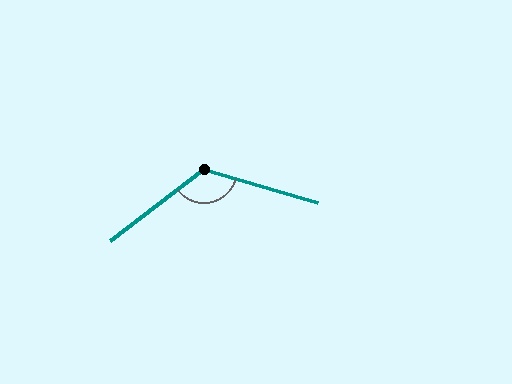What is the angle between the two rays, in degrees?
Approximately 126 degrees.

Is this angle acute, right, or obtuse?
It is obtuse.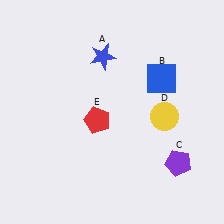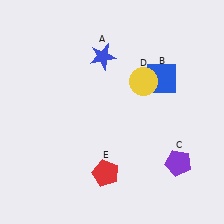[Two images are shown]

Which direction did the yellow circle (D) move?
The yellow circle (D) moved up.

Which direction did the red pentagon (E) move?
The red pentagon (E) moved down.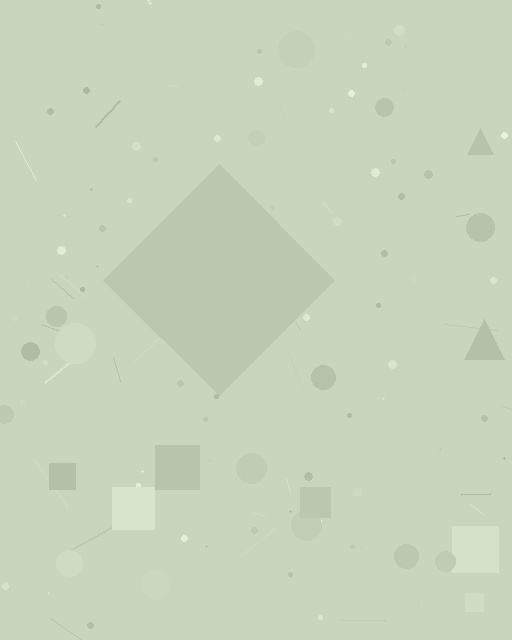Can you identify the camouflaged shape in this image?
The camouflaged shape is a diamond.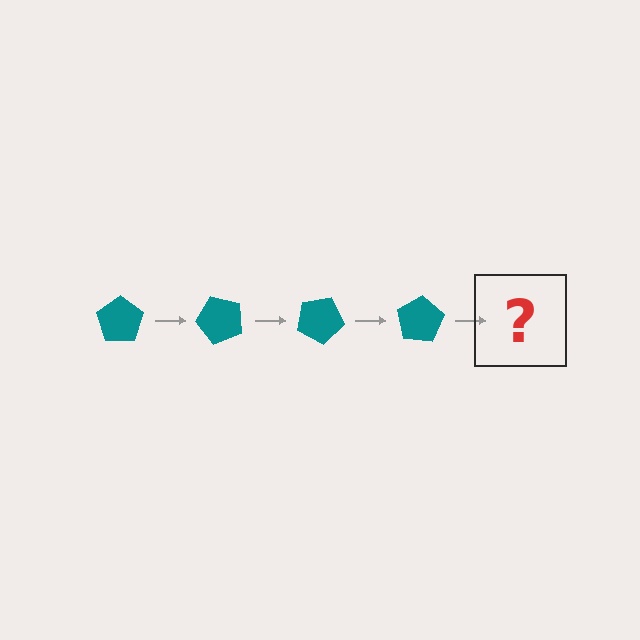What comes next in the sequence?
The next element should be a teal pentagon rotated 200 degrees.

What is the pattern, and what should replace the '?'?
The pattern is that the pentagon rotates 50 degrees each step. The '?' should be a teal pentagon rotated 200 degrees.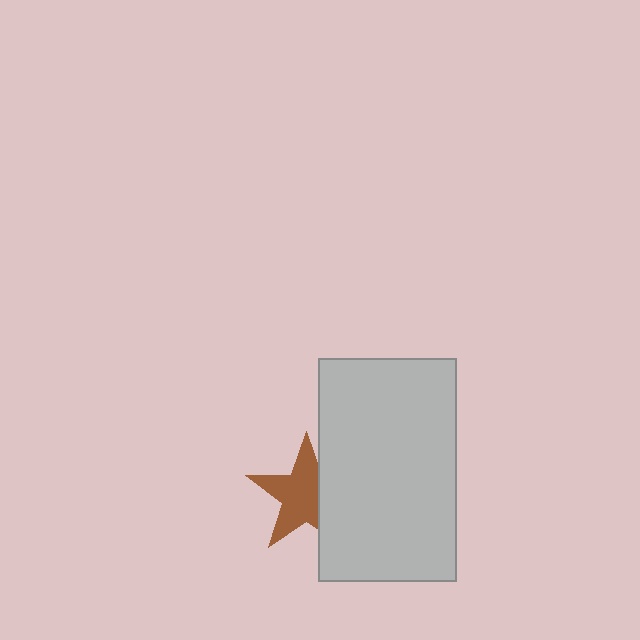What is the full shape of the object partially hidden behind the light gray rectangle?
The partially hidden object is a brown star.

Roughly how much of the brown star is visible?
Most of it is visible (roughly 67%).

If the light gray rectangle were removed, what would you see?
You would see the complete brown star.